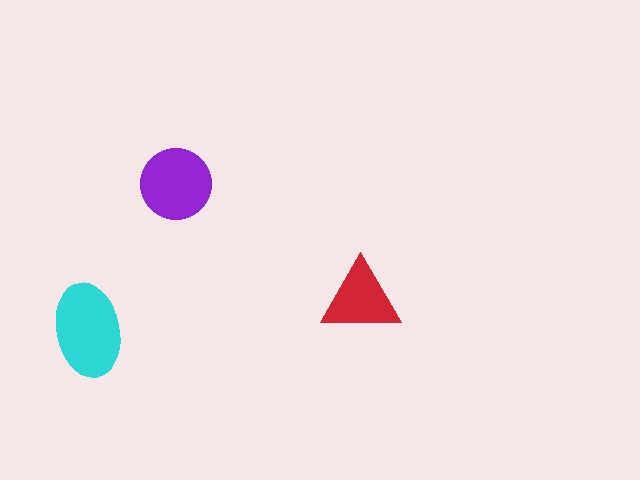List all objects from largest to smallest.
The cyan ellipse, the purple circle, the red triangle.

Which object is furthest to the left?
The cyan ellipse is leftmost.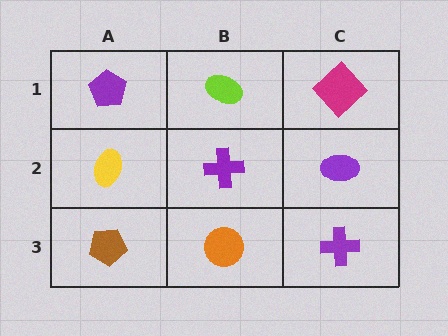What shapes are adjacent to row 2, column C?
A magenta diamond (row 1, column C), a purple cross (row 3, column C), a purple cross (row 2, column B).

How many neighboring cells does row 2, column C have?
3.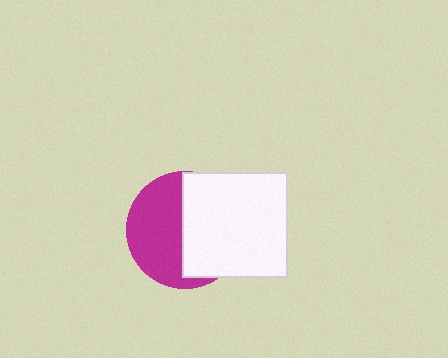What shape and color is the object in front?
The object in front is a white square.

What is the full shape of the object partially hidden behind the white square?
The partially hidden object is a magenta circle.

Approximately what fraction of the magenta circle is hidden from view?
Roughly 51% of the magenta circle is hidden behind the white square.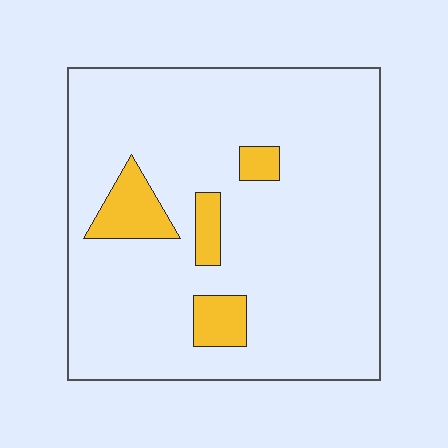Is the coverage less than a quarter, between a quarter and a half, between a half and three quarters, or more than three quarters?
Less than a quarter.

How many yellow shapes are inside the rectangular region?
4.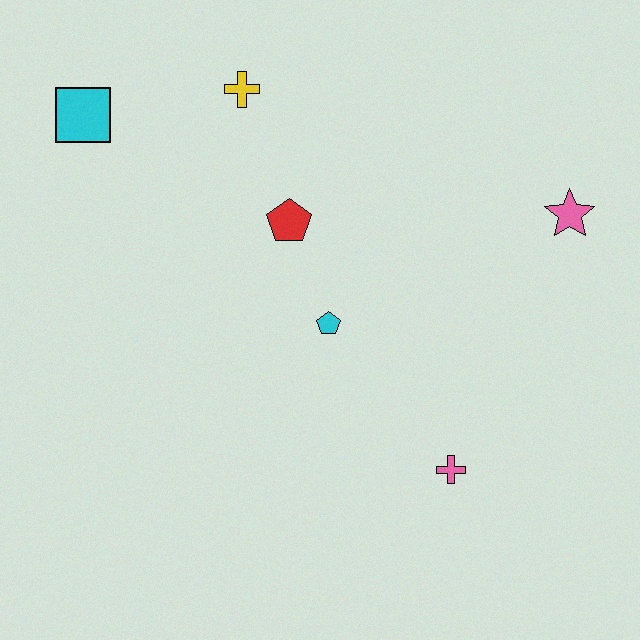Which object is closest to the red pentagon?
The cyan pentagon is closest to the red pentagon.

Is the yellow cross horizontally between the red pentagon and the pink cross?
No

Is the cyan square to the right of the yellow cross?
No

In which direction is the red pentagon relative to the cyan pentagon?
The red pentagon is above the cyan pentagon.